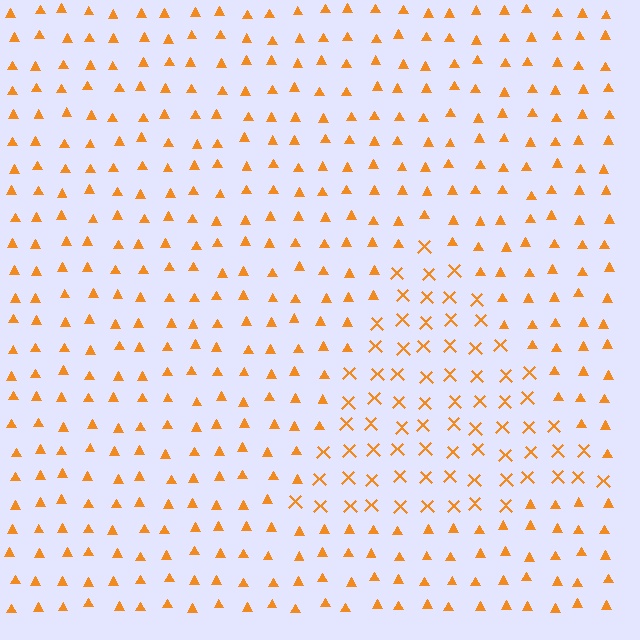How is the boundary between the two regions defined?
The boundary is defined by a change in element shape: X marks inside vs. triangles outside. All elements share the same color and spacing.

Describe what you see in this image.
The image is filled with small orange elements arranged in a uniform grid. A triangle-shaped region contains X marks, while the surrounding area contains triangles. The boundary is defined purely by the change in element shape.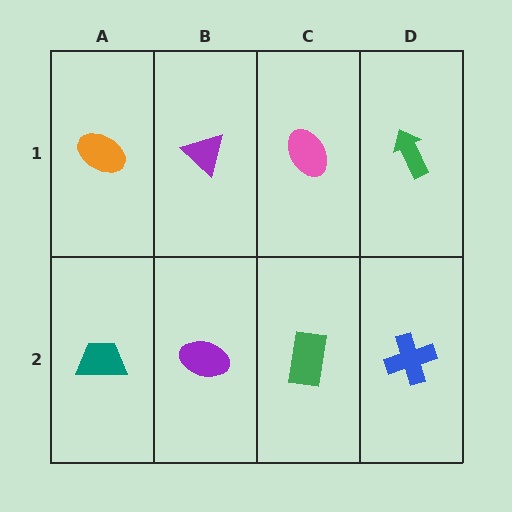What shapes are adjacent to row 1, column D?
A blue cross (row 2, column D), a pink ellipse (row 1, column C).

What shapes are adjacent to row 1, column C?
A green rectangle (row 2, column C), a purple triangle (row 1, column B), a green arrow (row 1, column D).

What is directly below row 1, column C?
A green rectangle.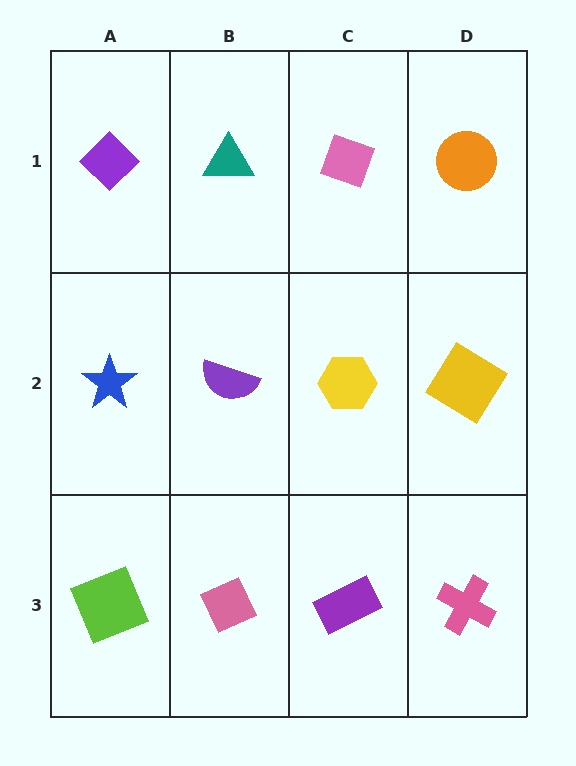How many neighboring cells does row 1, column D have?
2.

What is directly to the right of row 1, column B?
A pink diamond.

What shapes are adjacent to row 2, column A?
A purple diamond (row 1, column A), a lime square (row 3, column A), a purple semicircle (row 2, column B).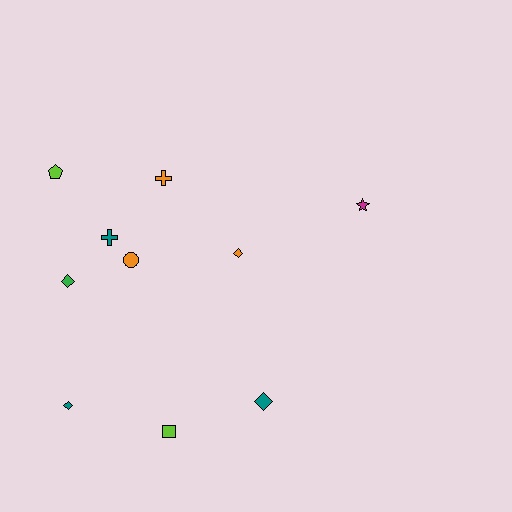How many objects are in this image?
There are 10 objects.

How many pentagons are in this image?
There is 1 pentagon.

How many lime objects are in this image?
There are 2 lime objects.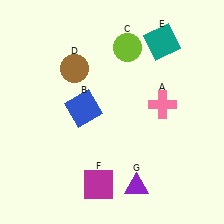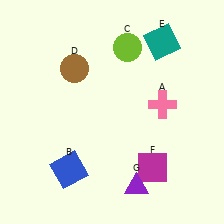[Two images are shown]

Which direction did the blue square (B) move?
The blue square (B) moved down.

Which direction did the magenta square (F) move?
The magenta square (F) moved right.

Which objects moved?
The objects that moved are: the blue square (B), the magenta square (F).